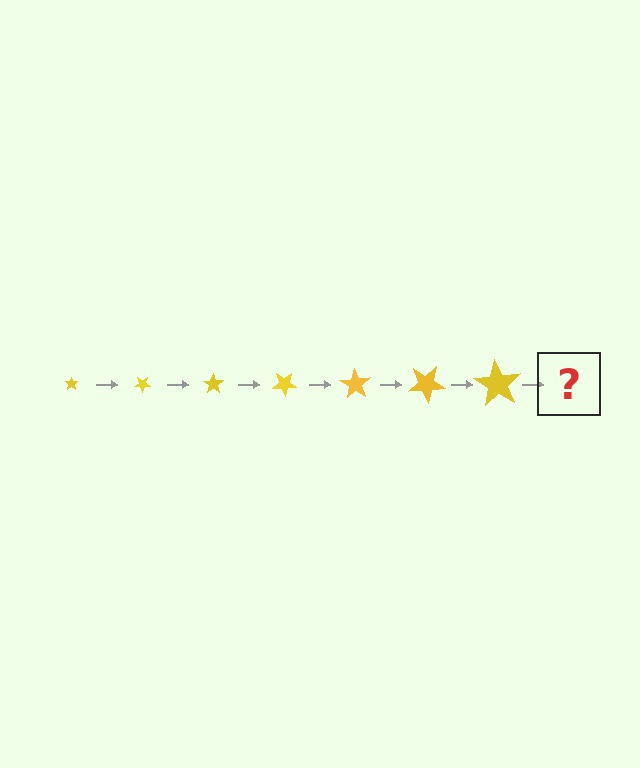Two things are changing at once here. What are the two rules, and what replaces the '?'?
The two rules are that the star grows larger each step and it rotates 35 degrees each step. The '?' should be a star, larger than the previous one and rotated 245 degrees from the start.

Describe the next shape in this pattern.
It should be a star, larger than the previous one and rotated 245 degrees from the start.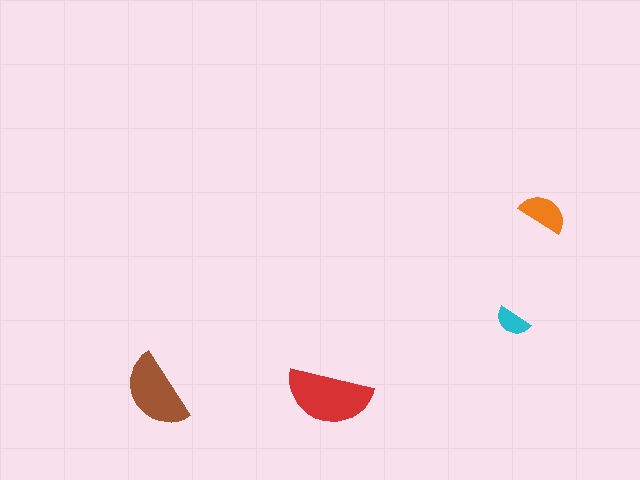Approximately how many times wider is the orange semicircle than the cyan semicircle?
About 1.5 times wider.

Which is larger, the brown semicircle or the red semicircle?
The red one.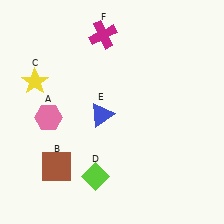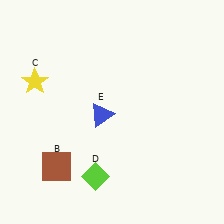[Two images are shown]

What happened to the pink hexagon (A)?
The pink hexagon (A) was removed in Image 2. It was in the bottom-left area of Image 1.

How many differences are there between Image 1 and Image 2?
There are 2 differences between the two images.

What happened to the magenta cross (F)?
The magenta cross (F) was removed in Image 2. It was in the top-left area of Image 1.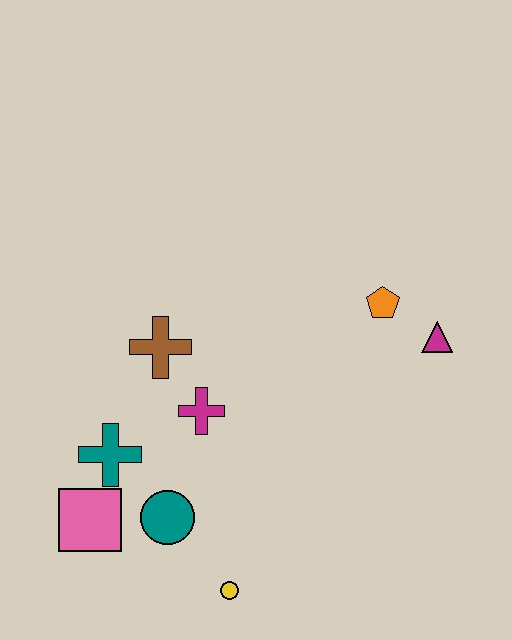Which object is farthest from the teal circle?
The magenta triangle is farthest from the teal circle.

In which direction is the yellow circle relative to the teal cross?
The yellow circle is below the teal cross.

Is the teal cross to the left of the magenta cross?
Yes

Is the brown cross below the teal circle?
No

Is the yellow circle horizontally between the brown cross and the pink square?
No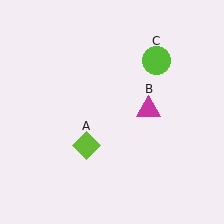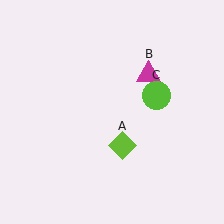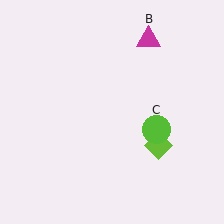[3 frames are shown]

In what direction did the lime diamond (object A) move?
The lime diamond (object A) moved right.